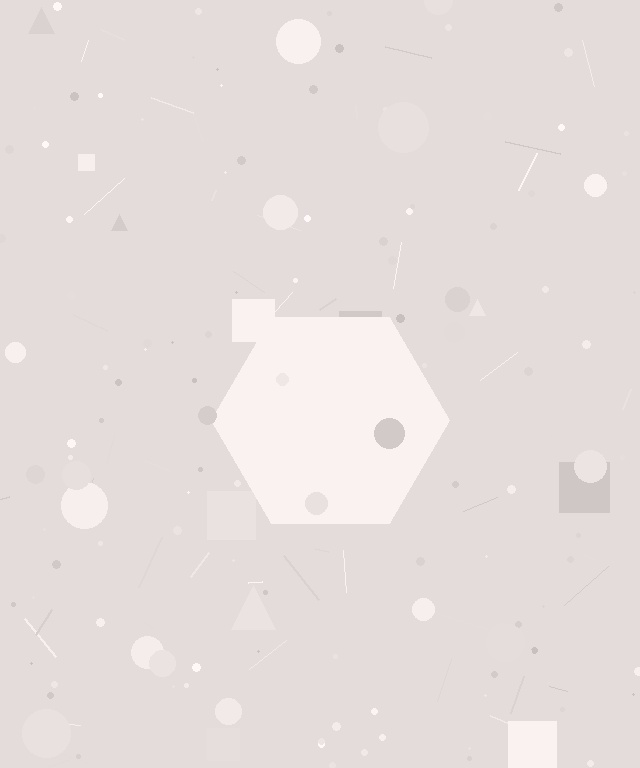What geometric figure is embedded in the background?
A hexagon is embedded in the background.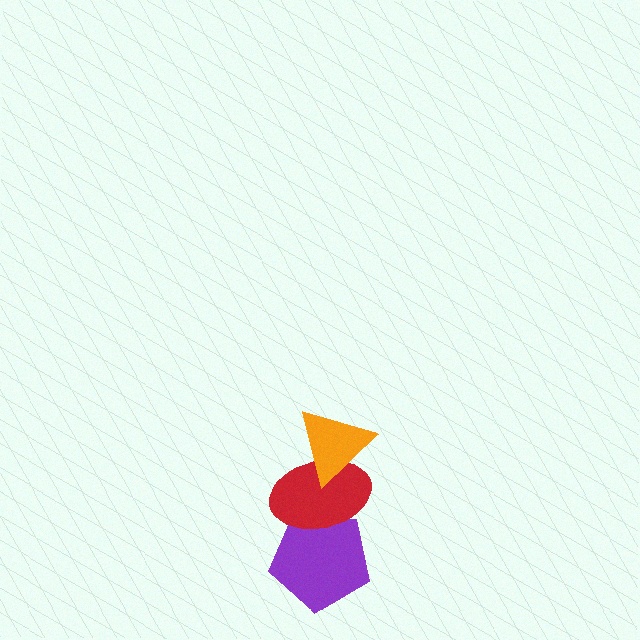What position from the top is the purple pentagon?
The purple pentagon is 3rd from the top.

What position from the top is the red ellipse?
The red ellipse is 2nd from the top.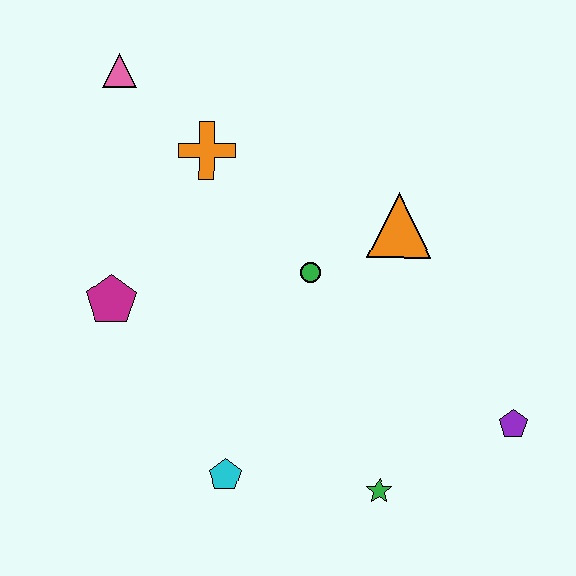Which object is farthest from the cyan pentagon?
The pink triangle is farthest from the cyan pentagon.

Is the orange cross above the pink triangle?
No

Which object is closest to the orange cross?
The pink triangle is closest to the orange cross.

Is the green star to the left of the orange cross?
No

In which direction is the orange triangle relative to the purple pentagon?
The orange triangle is above the purple pentagon.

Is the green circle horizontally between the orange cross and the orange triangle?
Yes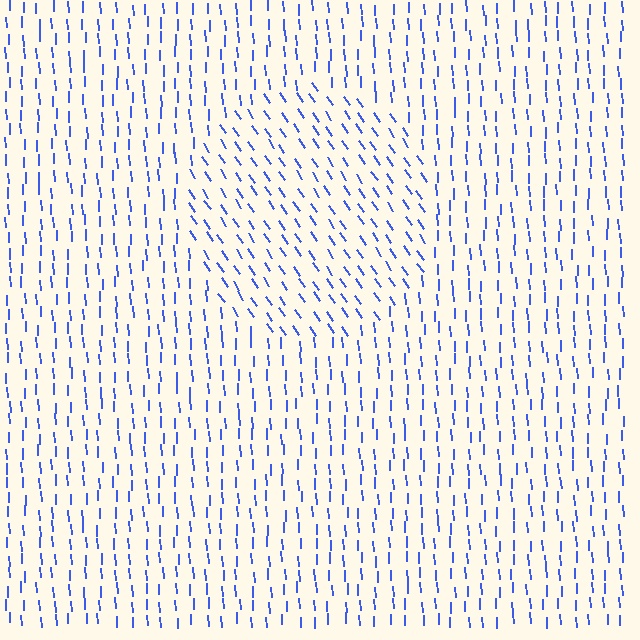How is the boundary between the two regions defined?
The boundary is defined purely by a change in line orientation (approximately 31 degrees difference). All lines are the same color and thickness.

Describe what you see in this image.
The image is filled with small blue line segments. A circle region in the image has lines oriented differently from the surrounding lines, creating a visible texture boundary.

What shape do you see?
I see a circle.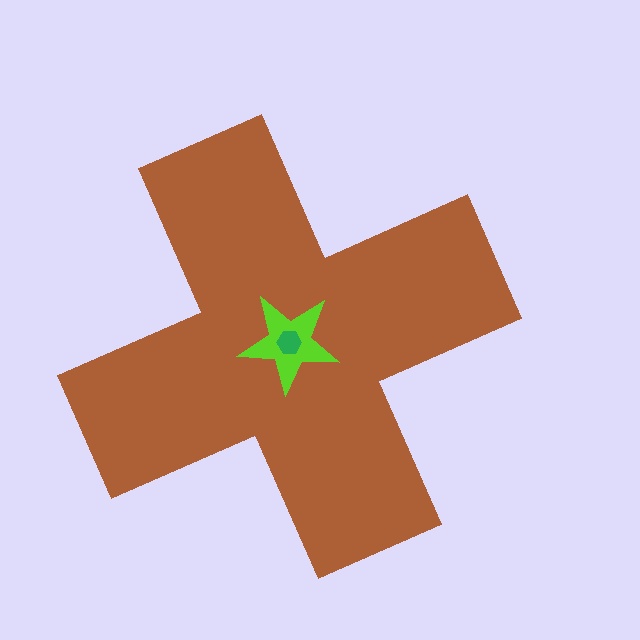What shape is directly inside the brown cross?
The lime star.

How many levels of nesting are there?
3.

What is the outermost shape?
The brown cross.